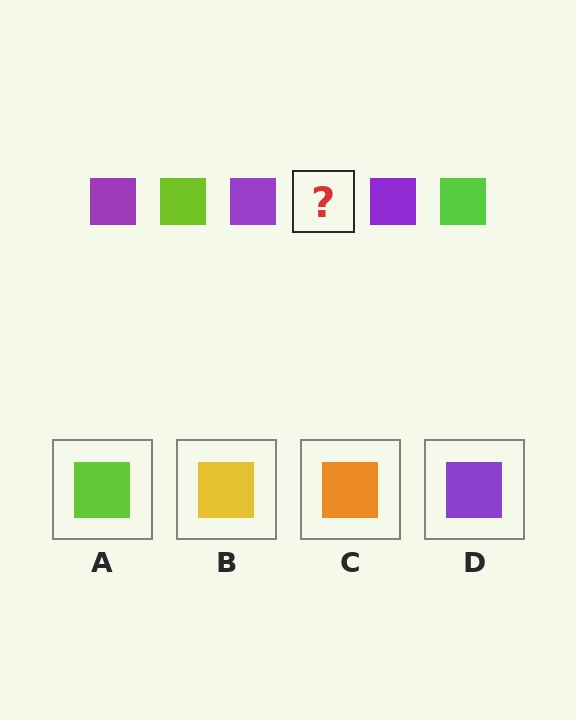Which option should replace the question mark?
Option A.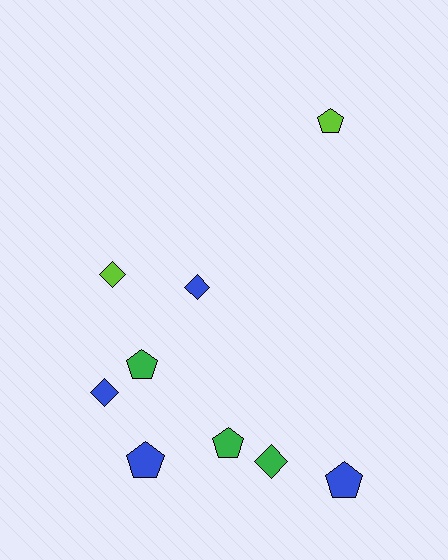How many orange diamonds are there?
There are no orange diamonds.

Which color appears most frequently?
Blue, with 4 objects.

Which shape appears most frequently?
Pentagon, with 5 objects.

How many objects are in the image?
There are 9 objects.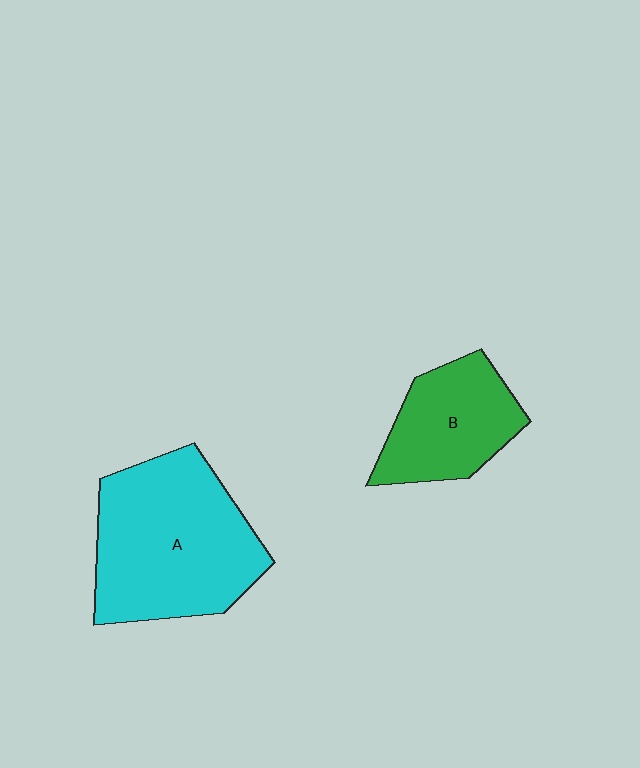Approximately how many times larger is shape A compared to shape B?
Approximately 1.8 times.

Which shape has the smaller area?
Shape B (green).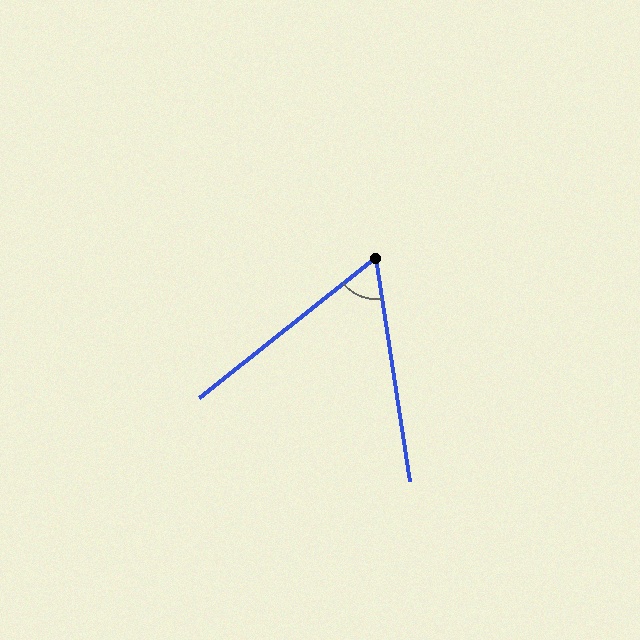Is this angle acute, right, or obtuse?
It is acute.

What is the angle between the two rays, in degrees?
Approximately 60 degrees.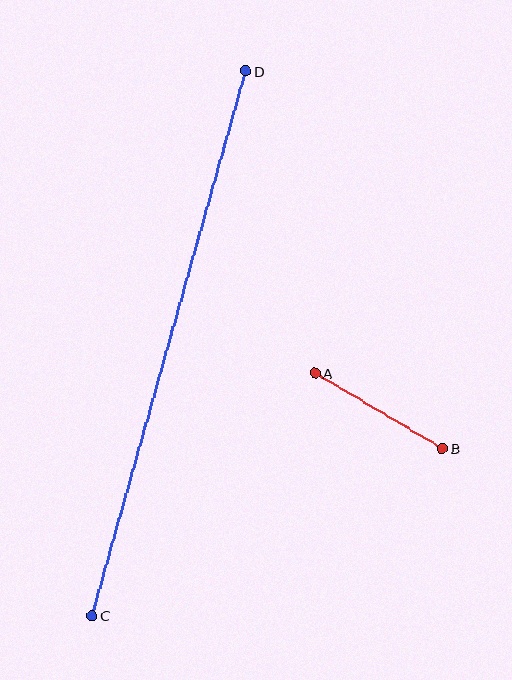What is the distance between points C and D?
The distance is approximately 566 pixels.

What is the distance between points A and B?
The distance is approximately 148 pixels.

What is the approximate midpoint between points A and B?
The midpoint is at approximately (379, 411) pixels.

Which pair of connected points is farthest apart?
Points C and D are farthest apart.